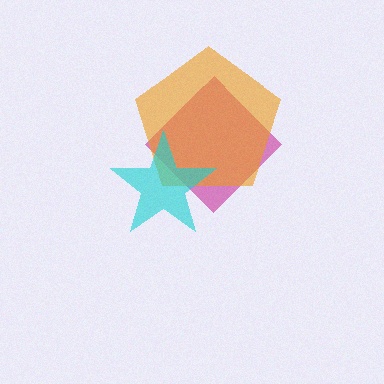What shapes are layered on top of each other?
The layered shapes are: a magenta diamond, an orange pentagon, a cyan star.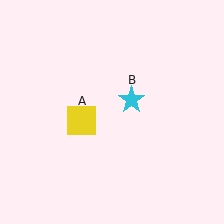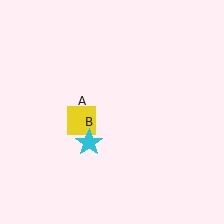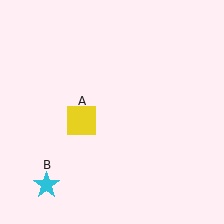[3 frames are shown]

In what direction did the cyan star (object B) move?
The cyan star (object B) moved down and to the left.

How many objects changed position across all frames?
1 object changed position: cyan star (object B).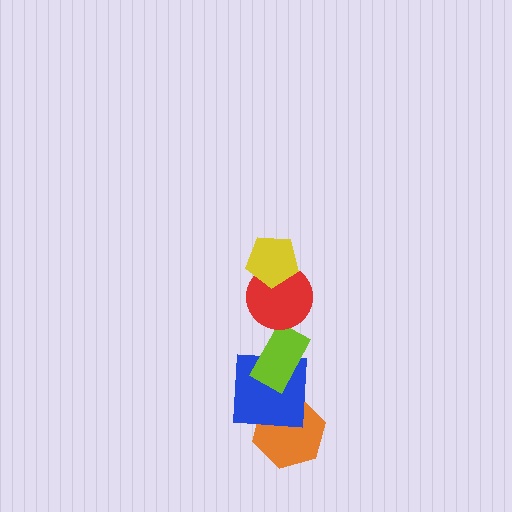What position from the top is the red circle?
The red circle is 2nd from the top.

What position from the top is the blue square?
The blue square is 4th from the top.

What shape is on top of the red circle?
The yellow pentagon is on top of the red circle.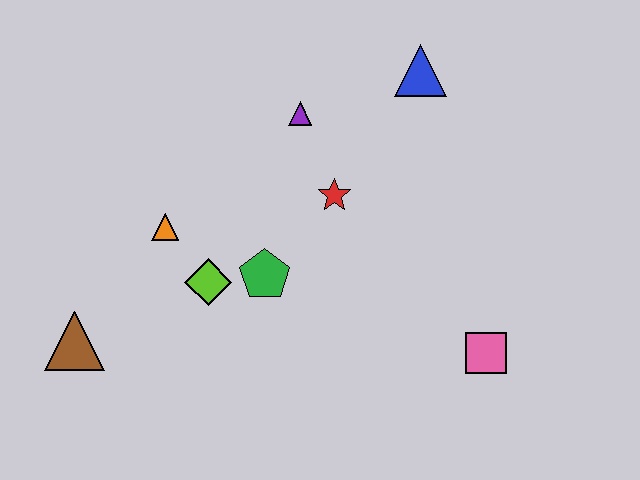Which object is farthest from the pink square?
The brown triangle is farthest from the pink square.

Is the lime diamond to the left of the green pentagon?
Yes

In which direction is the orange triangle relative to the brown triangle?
The orange triangle is above the brown triangle.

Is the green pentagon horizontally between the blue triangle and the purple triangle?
No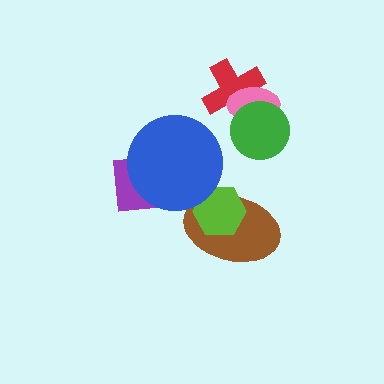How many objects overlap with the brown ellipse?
1 object overlaps with the brown ellipse.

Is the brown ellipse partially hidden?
Yes, it is partially covered by another shape.